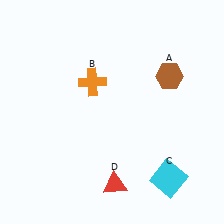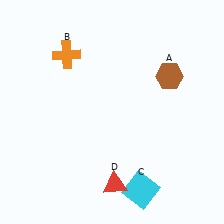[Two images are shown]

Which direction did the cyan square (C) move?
The cyan square (C) moved left.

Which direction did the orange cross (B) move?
The orange cross (B) moved up.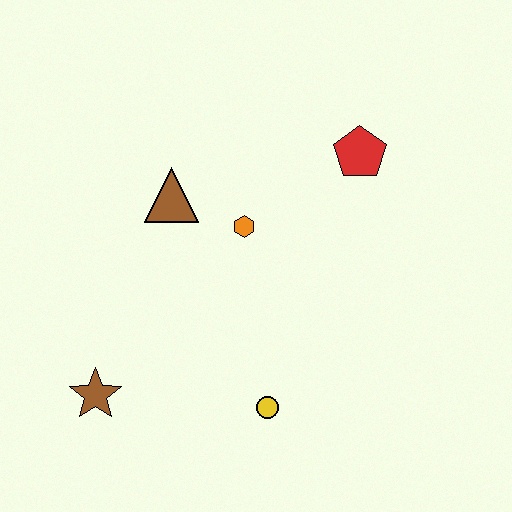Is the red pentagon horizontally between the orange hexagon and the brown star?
No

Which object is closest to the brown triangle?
The orange hexagon is closest to the brown triangle.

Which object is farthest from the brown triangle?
The yellow circle is farthest from the brown triangle.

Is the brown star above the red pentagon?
No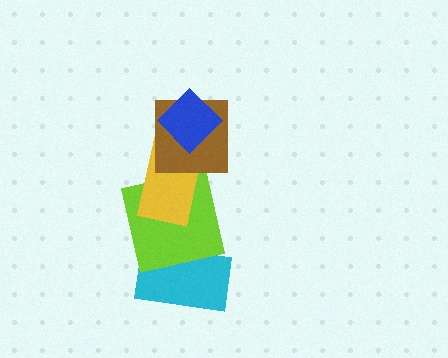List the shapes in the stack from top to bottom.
From top to bottom: the blue diamond, the brown square, the yellow rectangle, the lime square, the cyan rectangle.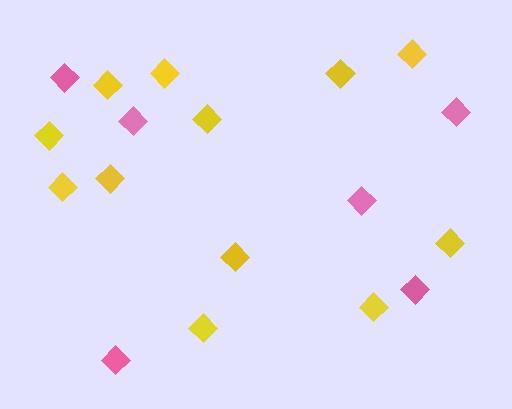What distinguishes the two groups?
There are 2 groups: one group of yellow diamonds (12) and one group of pink diamonds (6).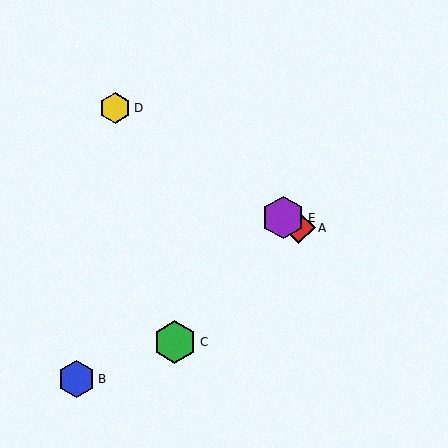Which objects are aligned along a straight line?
Objects A, D, E are aligned along a straight line.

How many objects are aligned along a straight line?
3 objects (A, D, E) are aligned along a straight line.